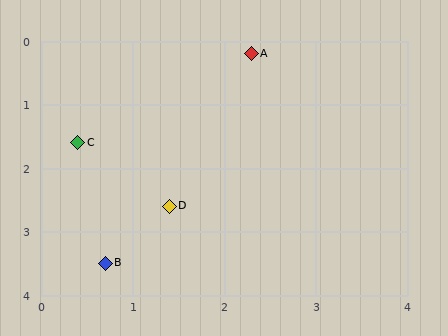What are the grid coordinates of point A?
Point A is at approximately (2.3, 0.2).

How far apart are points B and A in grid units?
Points B and A are about 3.7 grid units apart.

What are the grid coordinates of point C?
Point C is at approximately (0.4, 1.6).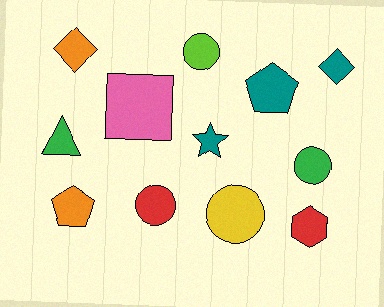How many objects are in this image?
There are 12 objects.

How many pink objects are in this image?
There is 1 pink object.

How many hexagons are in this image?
There is 1 hexagon.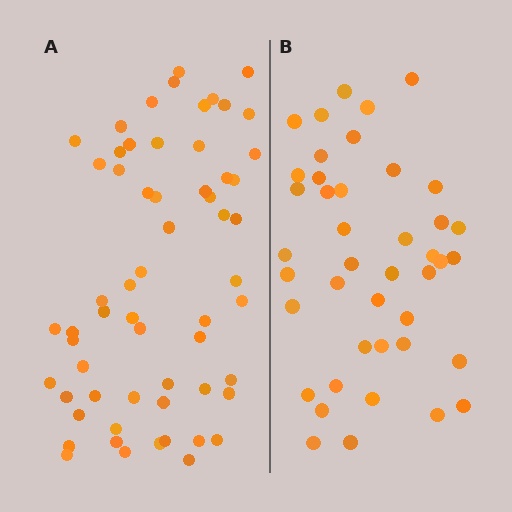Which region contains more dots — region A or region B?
Region A (the left region) has more dots.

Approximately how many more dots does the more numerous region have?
Region A has approximately 20 more dots than region B.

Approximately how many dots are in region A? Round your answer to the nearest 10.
About 60 dots.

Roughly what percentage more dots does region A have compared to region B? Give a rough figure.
About 45% more.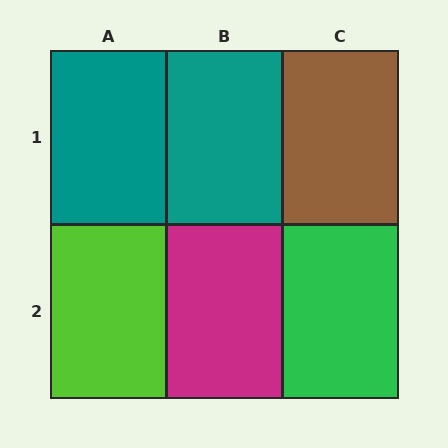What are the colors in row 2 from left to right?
Lime, magenta, green.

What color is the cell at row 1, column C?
Brown.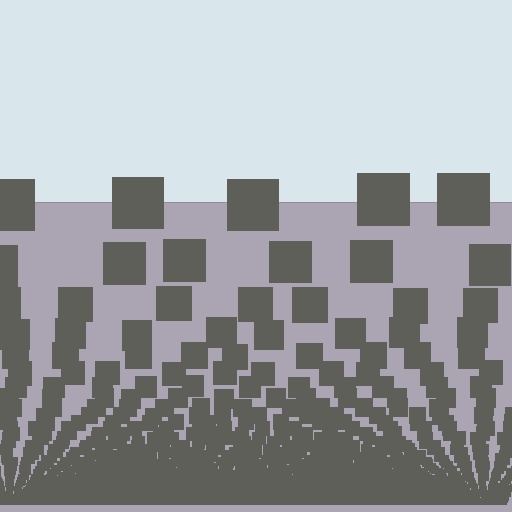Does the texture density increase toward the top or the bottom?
Density increases toward the bottom.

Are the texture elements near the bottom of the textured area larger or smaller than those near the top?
Smaller. The gradient is inverted — elements near the bottom are smaller and denser.